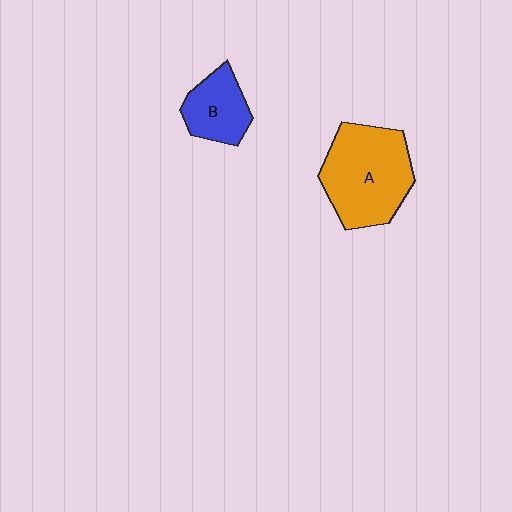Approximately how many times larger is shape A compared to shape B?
Approximately 1.9 times.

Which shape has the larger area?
Shape A (orange).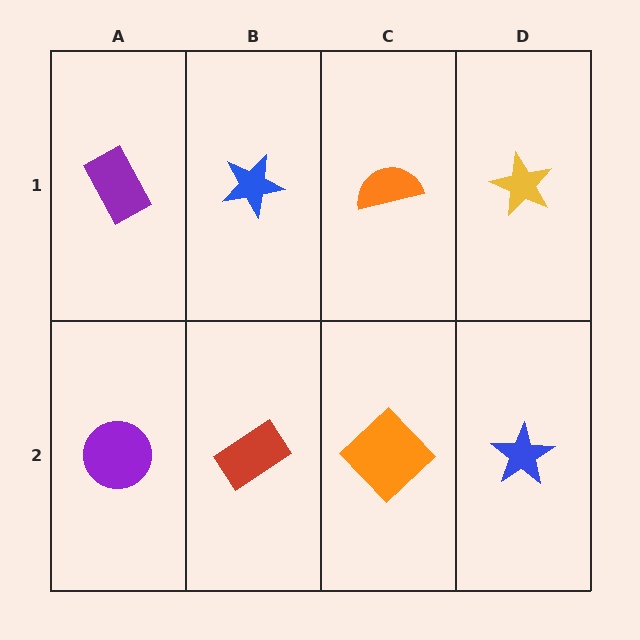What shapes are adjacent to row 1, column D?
A blue star (row 2, column D), an orange semicircle (row 1, column C).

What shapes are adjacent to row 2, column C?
An orange semicircle (row 1, column C), a red rectangle (row 2, column B), a blue star (row 2, column D).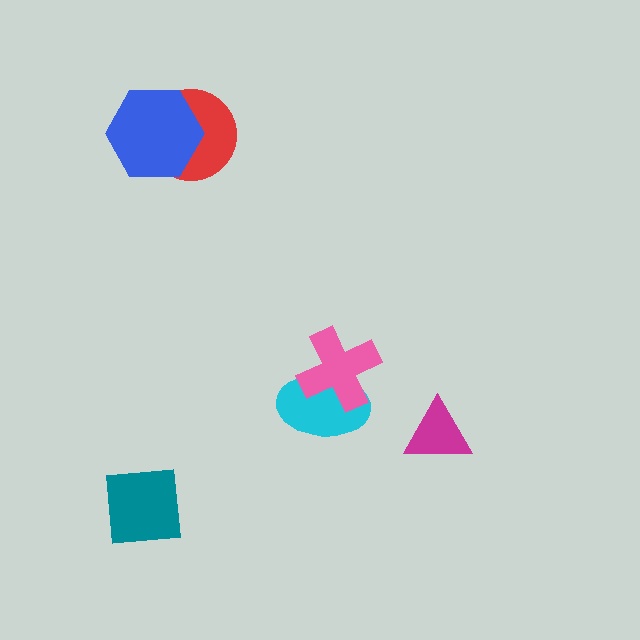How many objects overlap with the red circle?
1 object overlaps with the red circle.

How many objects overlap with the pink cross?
1 object overlaps with the pink cross.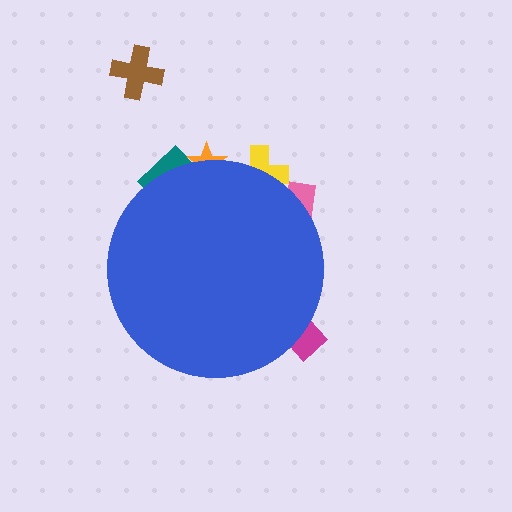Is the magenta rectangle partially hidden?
Yes, the magenta rectangle is partially hidden behind the blue circle.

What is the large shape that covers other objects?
A blue circle.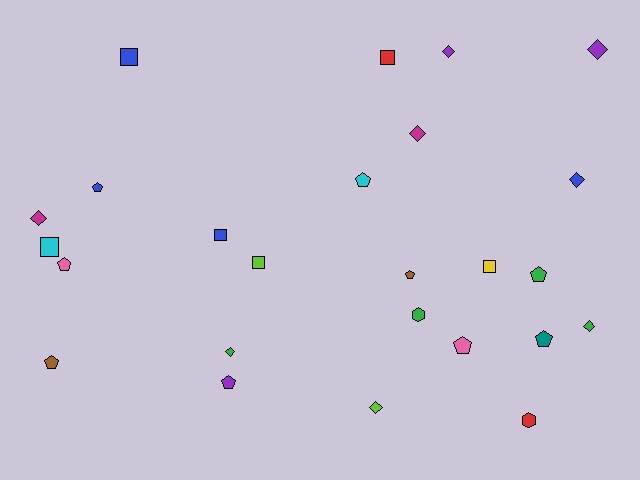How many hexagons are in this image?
There are 2 hexagons.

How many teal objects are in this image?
There is 1 teal object.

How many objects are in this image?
There are 25 objects.